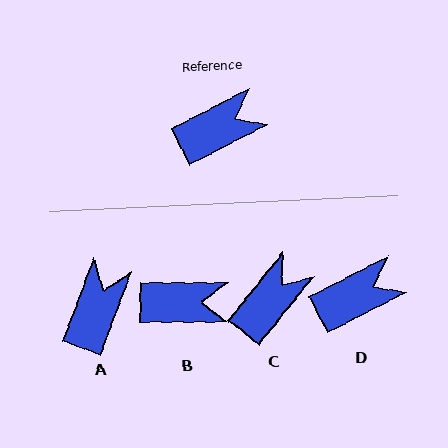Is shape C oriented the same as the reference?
No, it is off by about 24 degrees.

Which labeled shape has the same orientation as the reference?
D.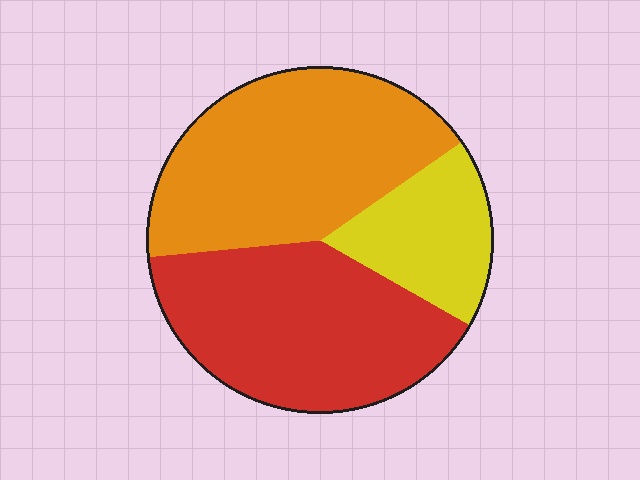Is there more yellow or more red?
Red.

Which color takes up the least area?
Yellow, at roughly 20%.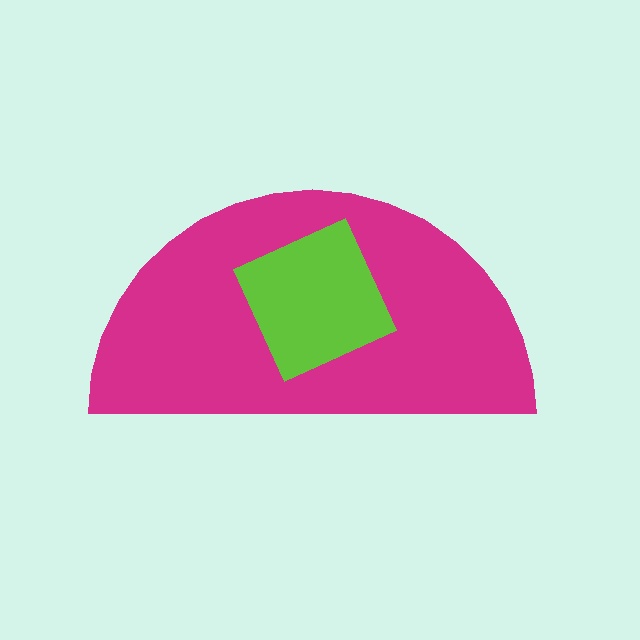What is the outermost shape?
The magenta semicircle.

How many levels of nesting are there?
2.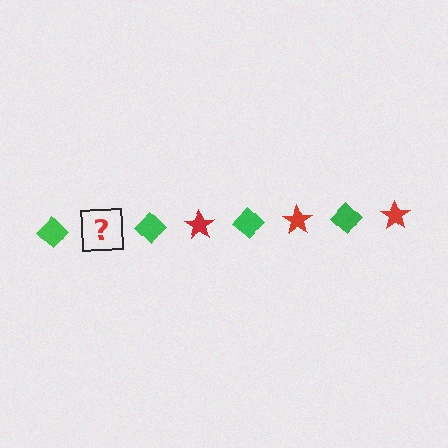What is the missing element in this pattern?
The missing element is a red star.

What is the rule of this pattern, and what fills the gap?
The rule is that the pattern alternates between green diamond and red star. The gap should be filled with a red star.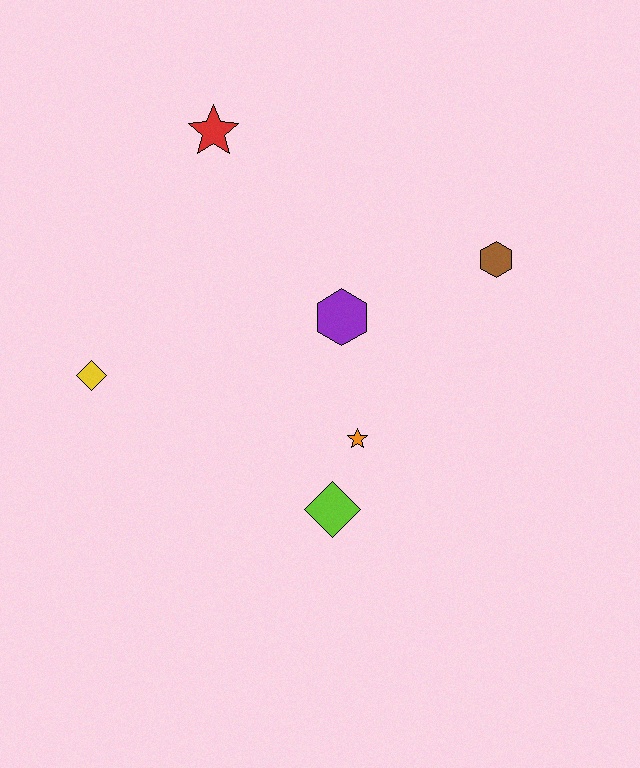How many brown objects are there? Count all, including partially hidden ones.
There is 1 brown object.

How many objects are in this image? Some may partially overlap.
There are 6 objects.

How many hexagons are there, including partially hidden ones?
There are 2 hexagons.